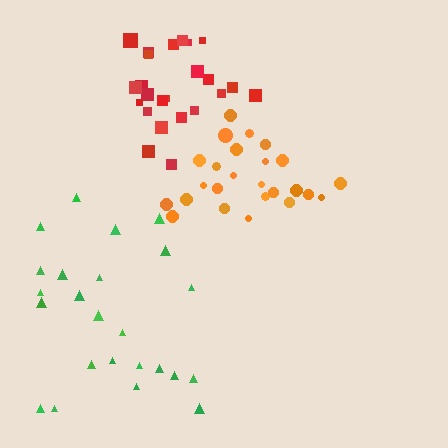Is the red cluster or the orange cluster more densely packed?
Red.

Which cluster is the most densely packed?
Red.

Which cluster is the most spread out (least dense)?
Green.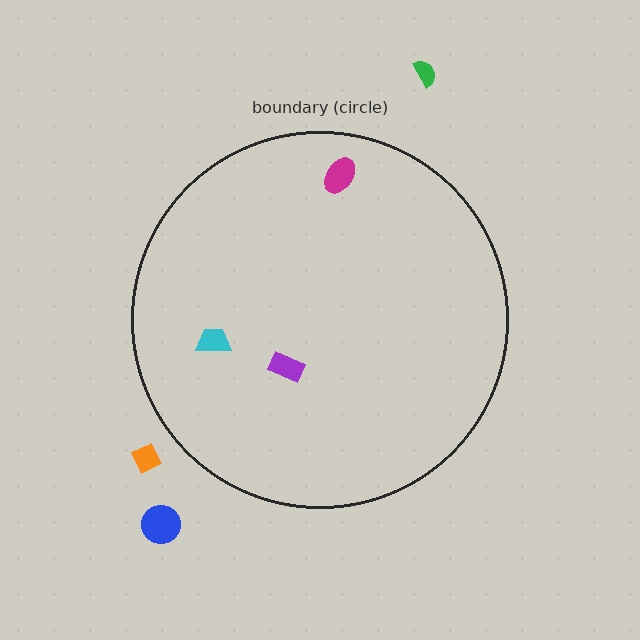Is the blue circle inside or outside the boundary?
Outside.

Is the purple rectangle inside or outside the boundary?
Inside.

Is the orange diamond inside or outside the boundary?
Outside.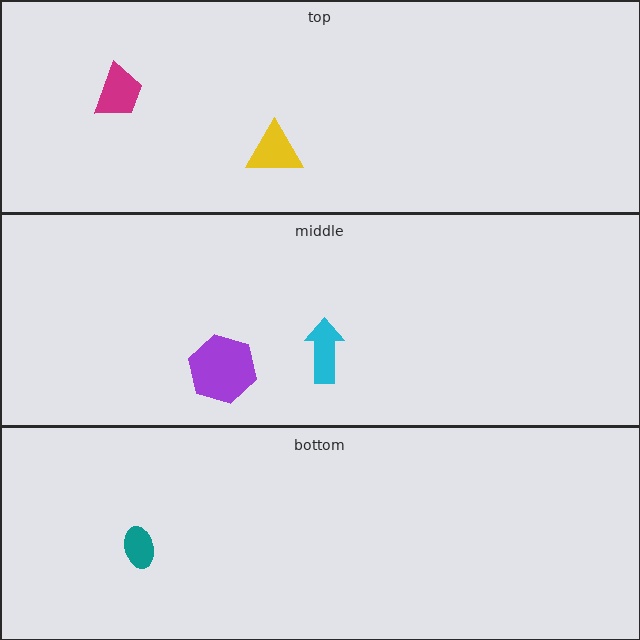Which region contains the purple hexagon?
The middle region.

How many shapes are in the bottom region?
1.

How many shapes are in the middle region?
2.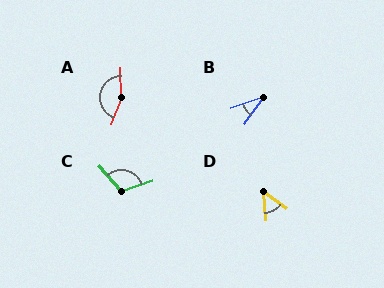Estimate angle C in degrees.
Approximately 112 degrees.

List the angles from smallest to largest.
B (35°), D (49°), C (112°), A (158°).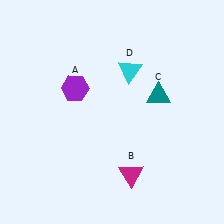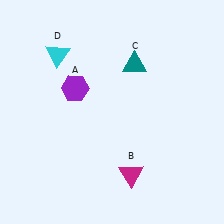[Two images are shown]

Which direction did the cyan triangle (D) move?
The cyan triangle (D) moved left.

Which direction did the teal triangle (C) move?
The teal triangle (C) moved up.